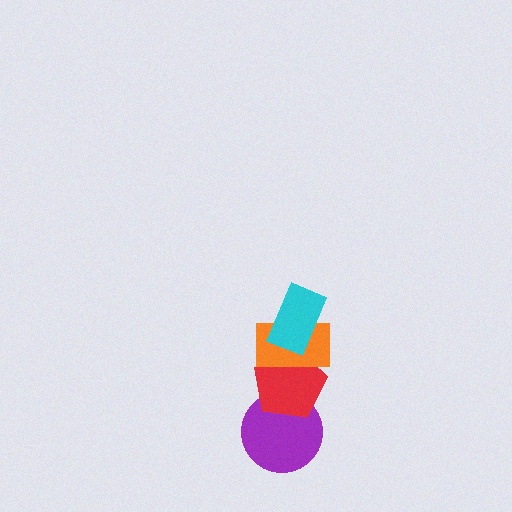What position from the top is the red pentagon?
The red pentagon is 3rd from the top.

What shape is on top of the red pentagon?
The orange rectangle is on top of the red pentagon.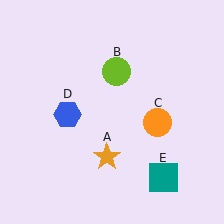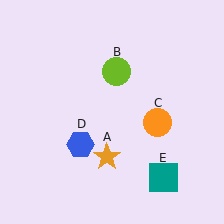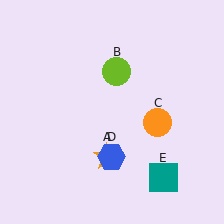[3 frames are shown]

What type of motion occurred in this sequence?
The blue hexagon (object D) rotated counterclockwise around the center of the scene.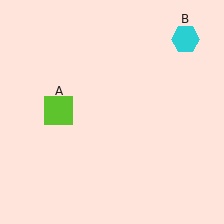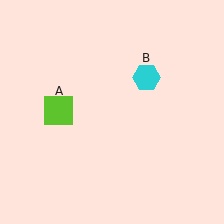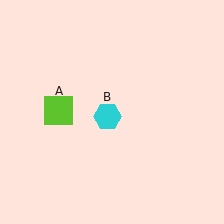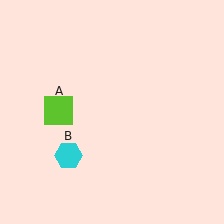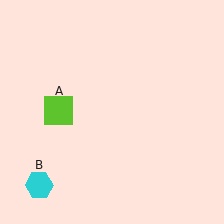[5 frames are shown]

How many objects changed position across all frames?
1 object changed position: cyan hexagon (object B).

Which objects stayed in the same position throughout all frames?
Lime square (object A) remained stationary.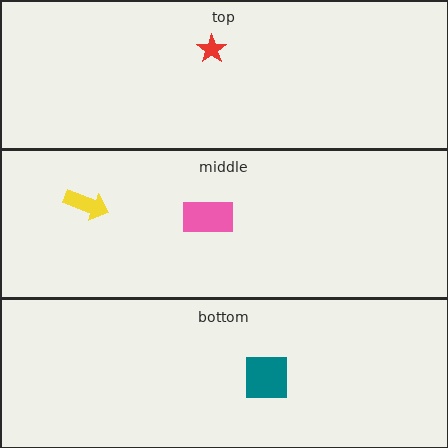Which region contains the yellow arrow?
The middle region.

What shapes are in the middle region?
The yellow arrow, the pink rectangle.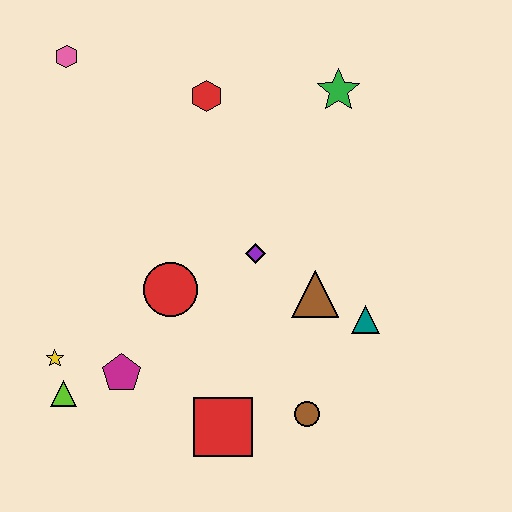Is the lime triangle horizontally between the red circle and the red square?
No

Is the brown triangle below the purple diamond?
Yes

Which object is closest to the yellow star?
The lime triangle is closest to the yellow star.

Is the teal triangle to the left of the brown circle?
No